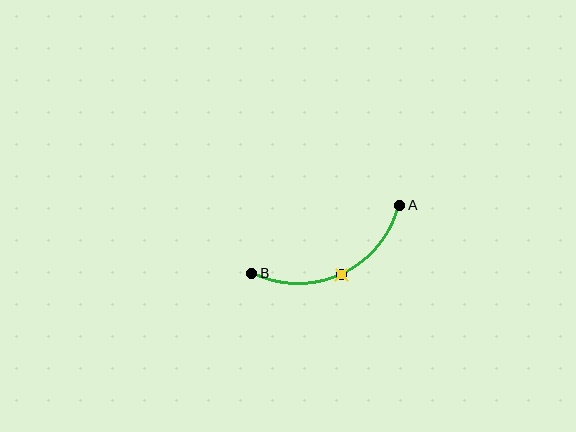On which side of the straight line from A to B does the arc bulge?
The arc bulges below the straight line connecting A and B.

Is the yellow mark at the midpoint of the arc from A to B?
Yes. The yellow mark lies on the arc at equal arc-length from both A and B — it is the arc midpoint.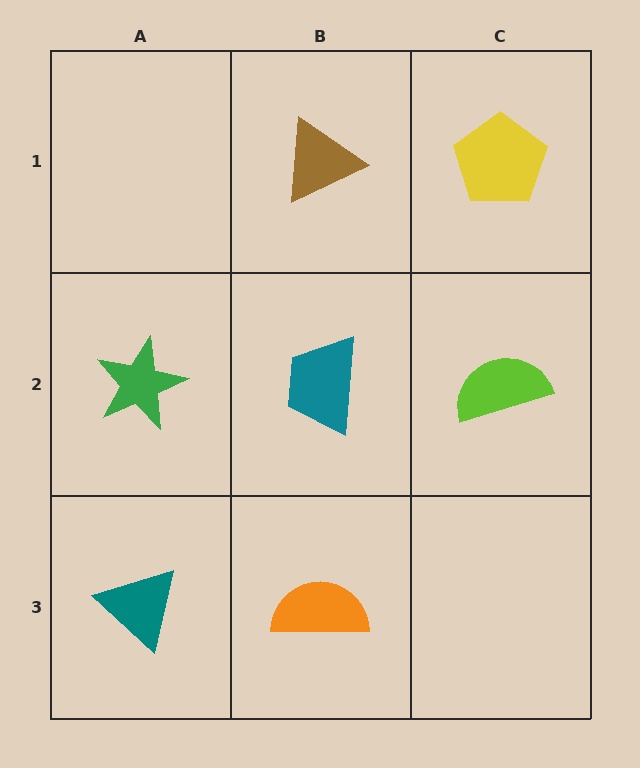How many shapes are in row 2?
3 shapes.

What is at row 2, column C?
A lime semicircle.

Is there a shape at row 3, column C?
No, that cell is empty.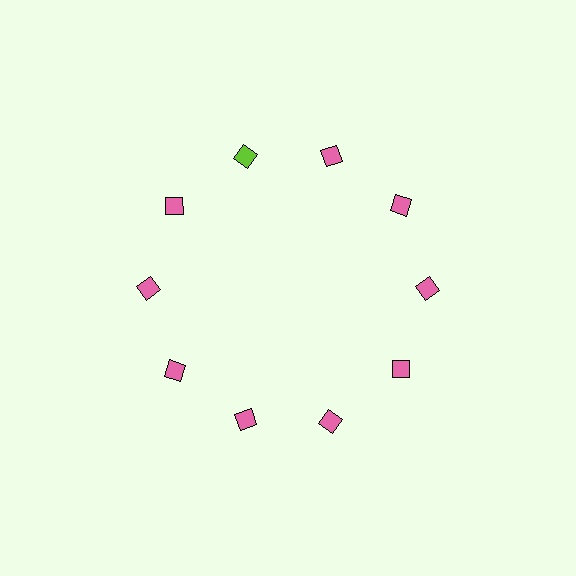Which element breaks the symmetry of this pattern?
The lime square at roughly the 11 o'clock position breaks the symmetry. All other shapes are pink squares.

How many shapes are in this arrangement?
There are 10 shapes arranged in a ring pattern.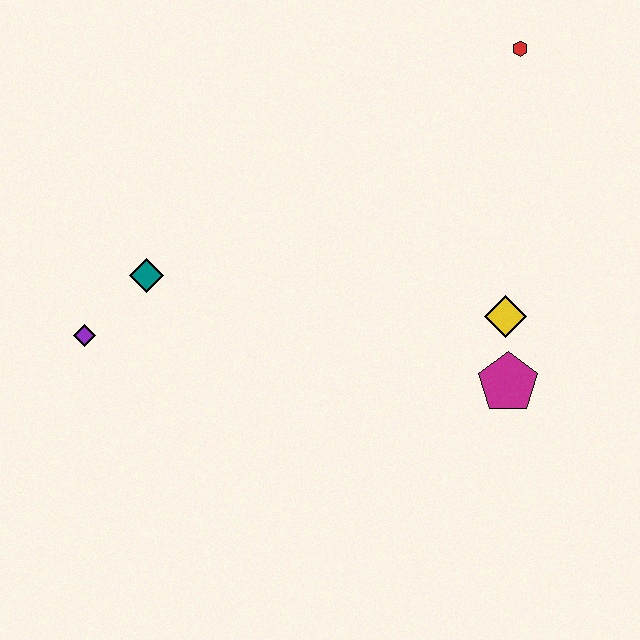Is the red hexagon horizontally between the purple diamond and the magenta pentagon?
No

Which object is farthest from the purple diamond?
The red hexagon is farthest from the purple diamond.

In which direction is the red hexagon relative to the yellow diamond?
The red hexagon is above the yellow diamond.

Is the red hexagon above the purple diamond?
Yes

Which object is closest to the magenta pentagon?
The yellow diamond is closest to the magenta pentagon.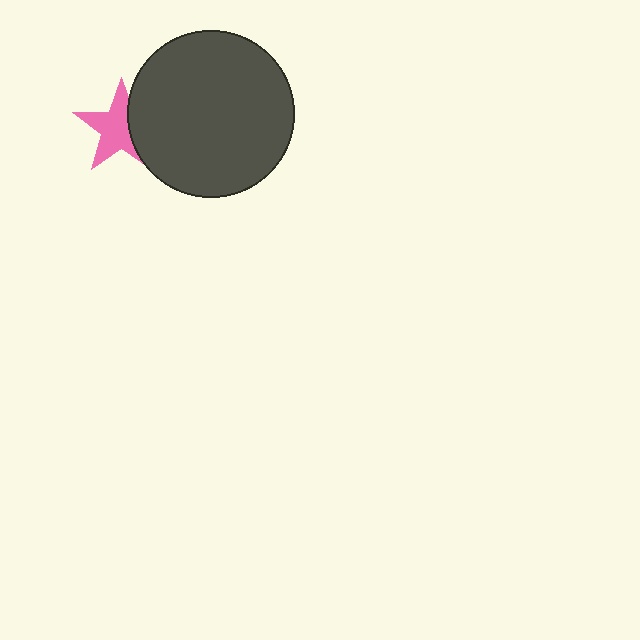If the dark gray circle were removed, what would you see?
You would see the complete pink star.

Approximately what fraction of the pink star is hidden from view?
Roughly 32% of the pink star is hidden behind the dark gray circle.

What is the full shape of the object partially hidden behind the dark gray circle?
The partially hidden object is a pink star.